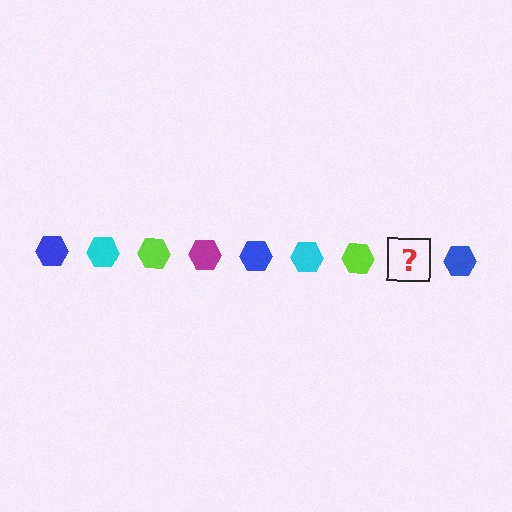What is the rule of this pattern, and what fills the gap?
The rule is that the pattern cycles through blue, cyan, lime, magenta hexagons. The gap should be filled with a magenta hexagon.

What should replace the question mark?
The question mark should be replaced with a magenta hexagon.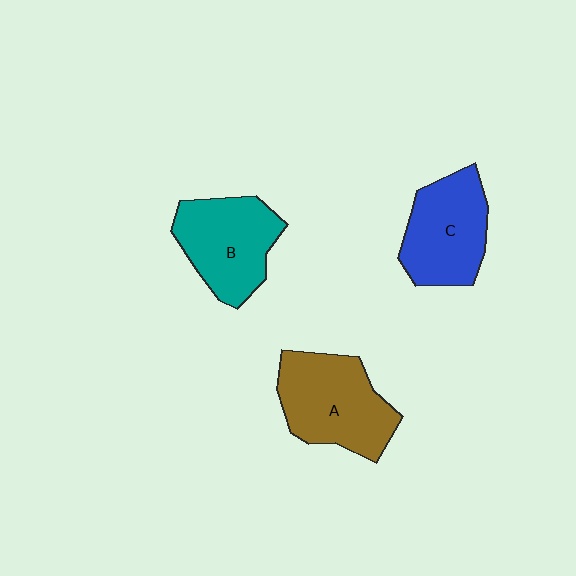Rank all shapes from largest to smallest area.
From largest to smallest: A (brown), B (teal), C (blue).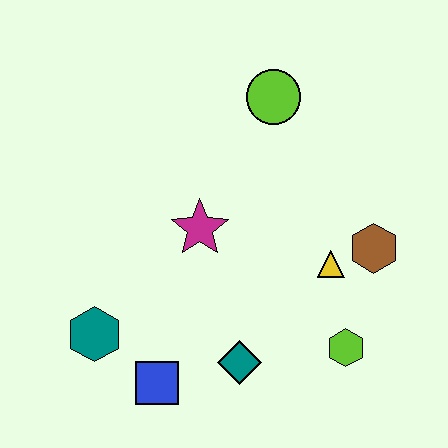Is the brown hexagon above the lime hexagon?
Yes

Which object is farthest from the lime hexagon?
The lime circle is farthest from the lime hexagon.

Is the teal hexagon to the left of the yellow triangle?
Yes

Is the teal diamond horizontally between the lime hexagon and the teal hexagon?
Yes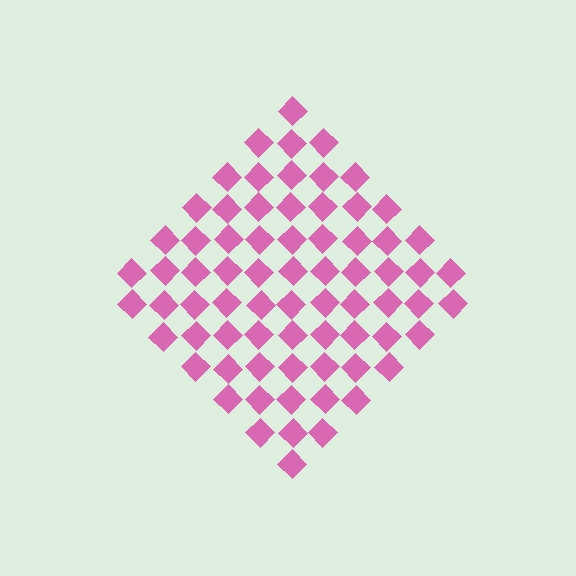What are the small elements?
The small elements are diamonds.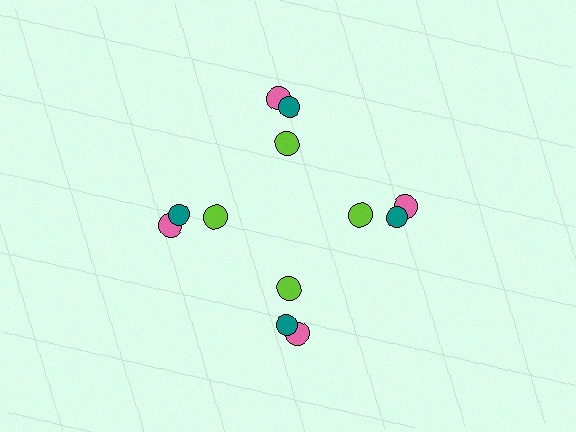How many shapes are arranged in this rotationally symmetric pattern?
There are 12 shapes, arranged in 4 groups of 3.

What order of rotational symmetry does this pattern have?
This pattern has 4-fold rotational symmetry.